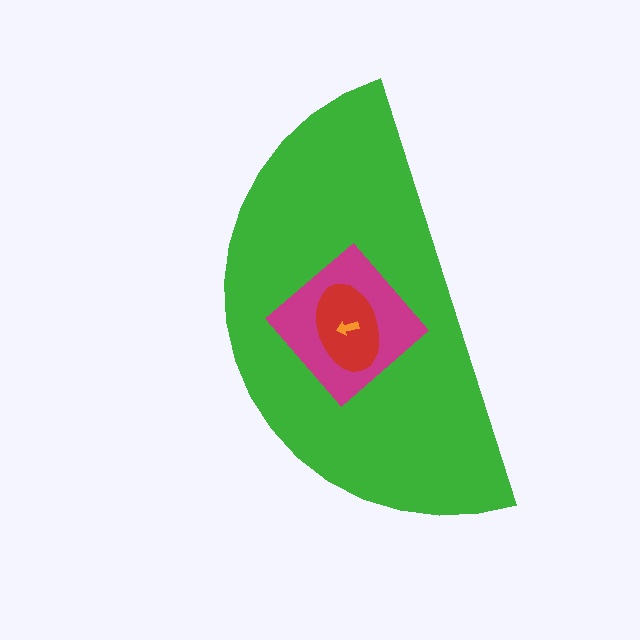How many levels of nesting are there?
4.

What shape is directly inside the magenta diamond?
The red ellipse.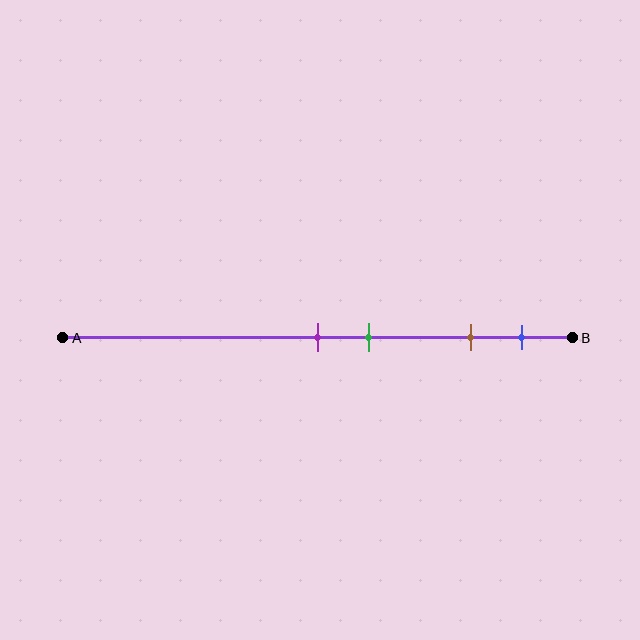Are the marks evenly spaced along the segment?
No, the marks are not evenly spaced.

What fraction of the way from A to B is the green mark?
The green mark is approximately 60% (0.6) of the way from A to B.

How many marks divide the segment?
There are 4 marks dividing the segment.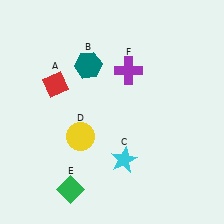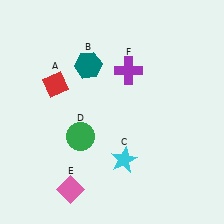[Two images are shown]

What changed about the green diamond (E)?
In Image 1, E is green. In Image 2, it changed to pink.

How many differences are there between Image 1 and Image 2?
There are 2 differences between the two images.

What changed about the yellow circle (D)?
In Image 1, D is yellow. In Image 2, it changed to green.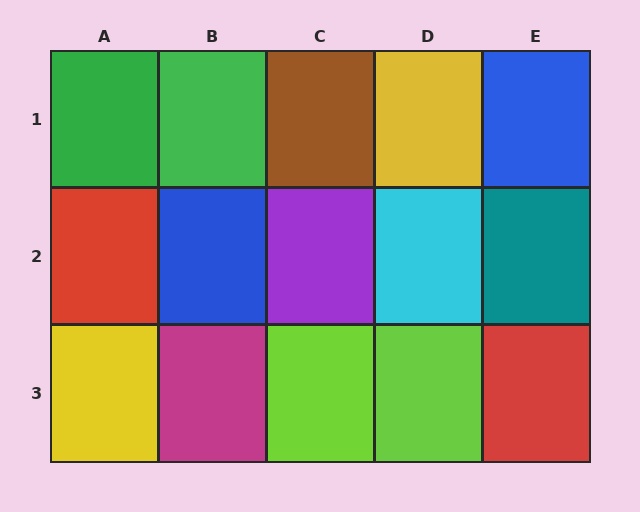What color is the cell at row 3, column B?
Magenta.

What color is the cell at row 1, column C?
Brown.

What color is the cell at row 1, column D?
Yellow.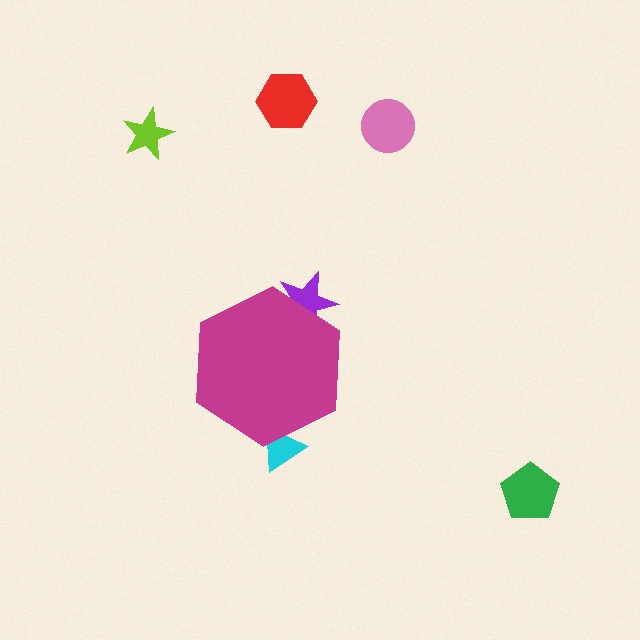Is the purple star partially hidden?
Yes, the purple star is partially hidden behind the magenta hexagon.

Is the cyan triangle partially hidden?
Yes, the cyan triangle is partially hidden behind the magenta hexagon.